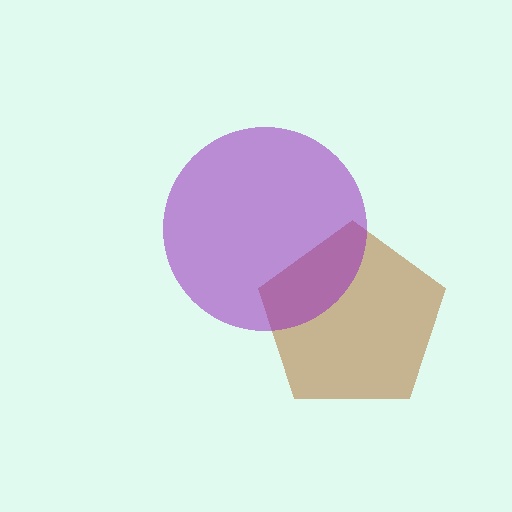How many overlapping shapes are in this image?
There are 2 overlapping shapes in the image.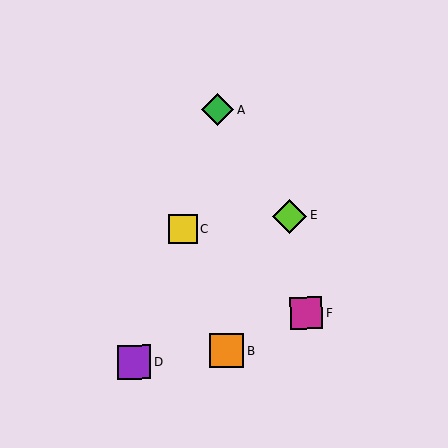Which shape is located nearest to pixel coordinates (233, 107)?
The green diamond (labeled A) at (218, 110) is nearest to that location.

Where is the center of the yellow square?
The center of the yellow square is at (183, 229).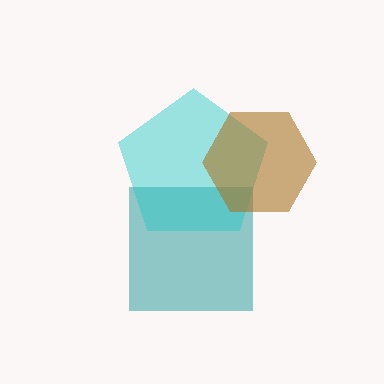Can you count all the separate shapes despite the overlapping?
Yes, there are 3 separate shapes.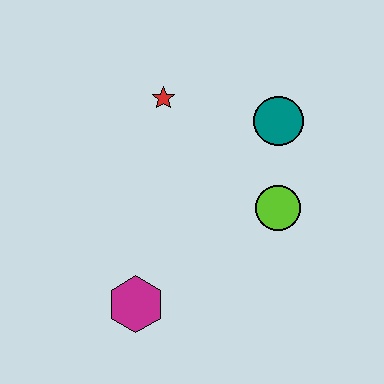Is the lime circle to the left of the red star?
No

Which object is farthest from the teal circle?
The magenta hexagon is farthest from the teal circle.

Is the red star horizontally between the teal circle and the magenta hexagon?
Yes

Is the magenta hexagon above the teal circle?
No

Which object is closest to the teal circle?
The lime circle is closest to the teal circle.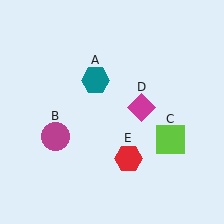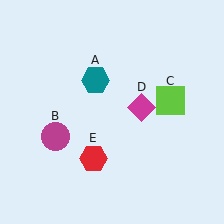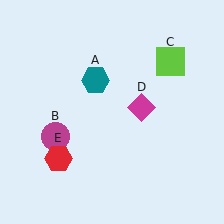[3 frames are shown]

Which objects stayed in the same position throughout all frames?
Teal hexagon (object A) and magenta circle (object B) and magenta diamond (object D) remained stationary.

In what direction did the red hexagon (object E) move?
The red hexagon (object E) moved left.